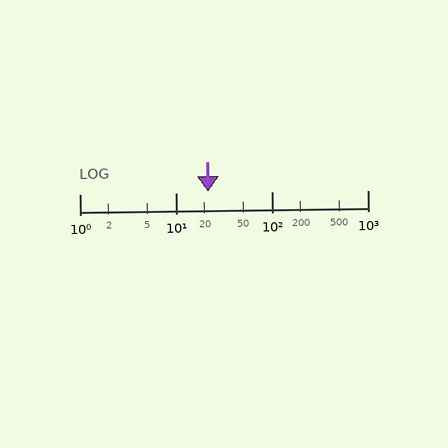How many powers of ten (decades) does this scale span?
The scale spans 3 decades, from 1 to 1000.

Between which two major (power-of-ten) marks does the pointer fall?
The pointer is between 10 and 100.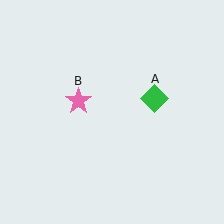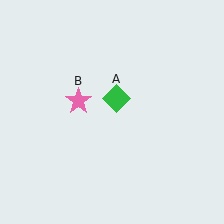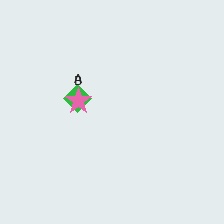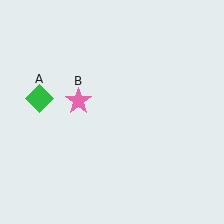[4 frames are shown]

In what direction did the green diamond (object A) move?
The green diamond (object A) moved left.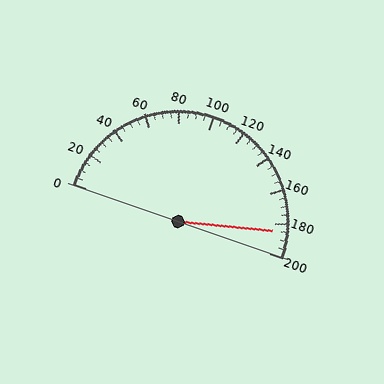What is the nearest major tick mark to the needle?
The nearest major tick mark is 180.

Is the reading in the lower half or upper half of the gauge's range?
The reading is in the upper half of the range (0 to 200).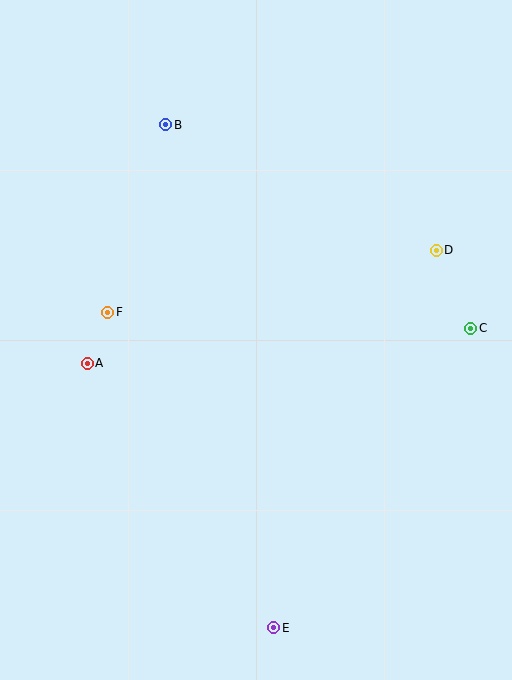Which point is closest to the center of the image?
Point F at (108, 312) is closest to the center.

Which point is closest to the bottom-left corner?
Point E is closest to the bottom-left corner.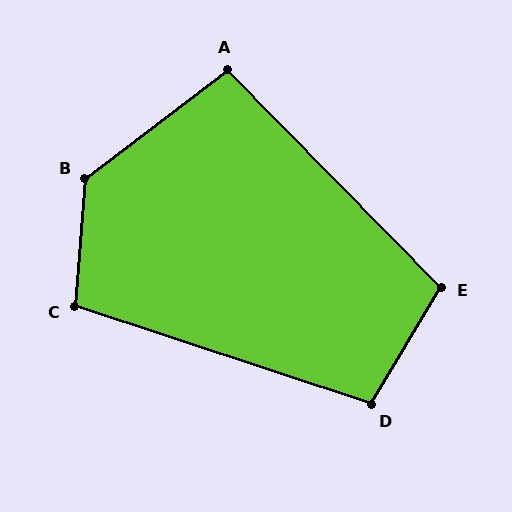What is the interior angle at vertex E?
Approximately 105 degrees (obtuse).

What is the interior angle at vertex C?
Approximately 104 degrees (obtuse).